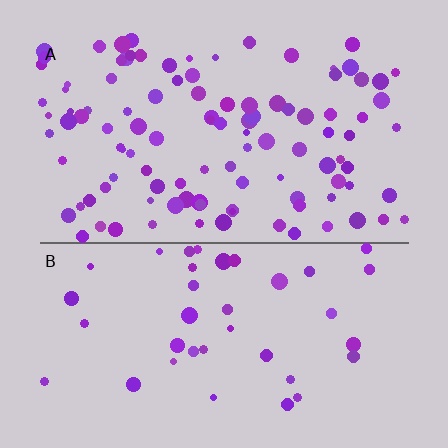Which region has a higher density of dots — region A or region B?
A (the top).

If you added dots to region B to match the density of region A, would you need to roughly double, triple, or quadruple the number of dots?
Approximately triple.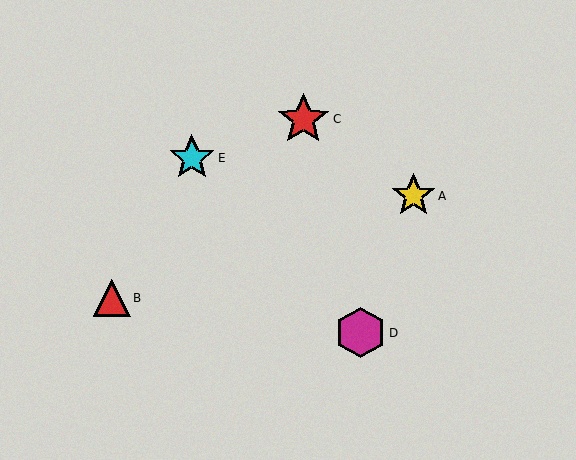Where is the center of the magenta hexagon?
The center of the magenta hexagon is at (361, 333).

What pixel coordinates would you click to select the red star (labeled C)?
Click at (303, 119) to select the red star C.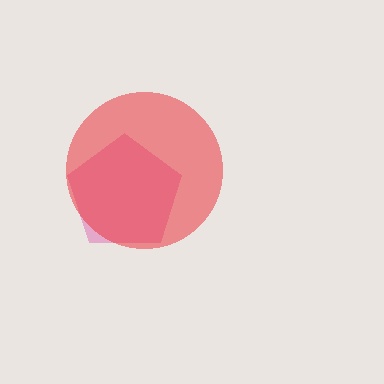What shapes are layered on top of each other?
The layered shapes are: a pink pentagon, a red circle.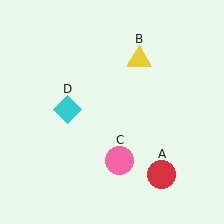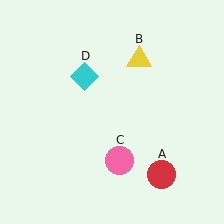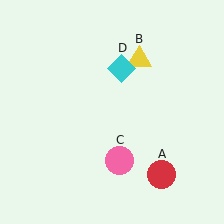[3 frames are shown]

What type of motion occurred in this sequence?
The cyan diamond (object D) rotated clockwise around the center of the scene.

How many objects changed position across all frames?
1 object changed position: cyan diamond (object D).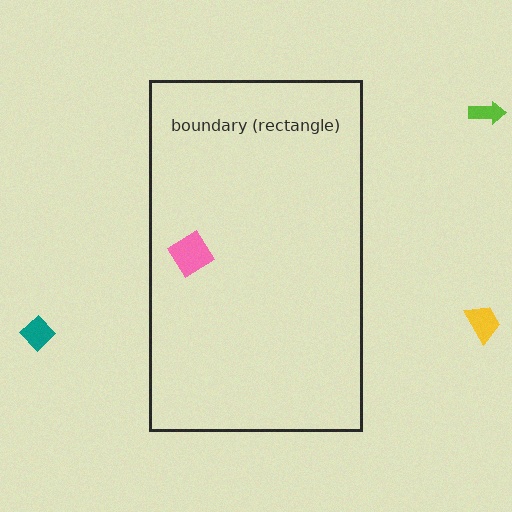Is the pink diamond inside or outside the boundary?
Inside.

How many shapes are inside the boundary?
1 inside, 3 outside.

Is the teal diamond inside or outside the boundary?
Outside.